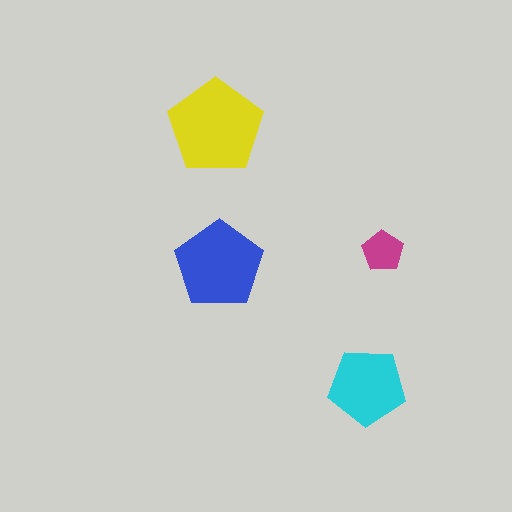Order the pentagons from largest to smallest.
the yellow one, the blue one, the cyan one, the magenta one.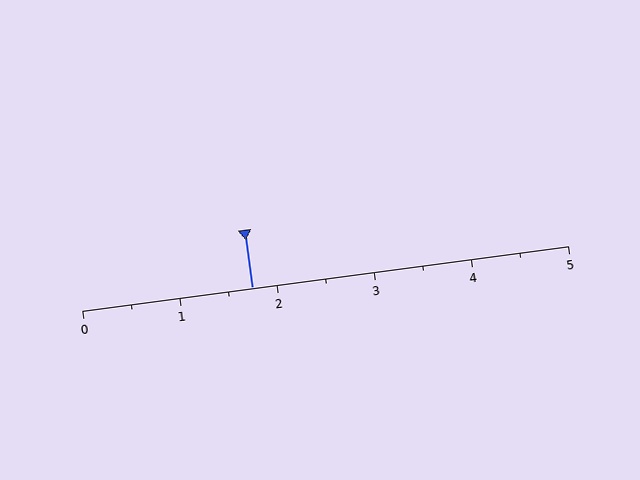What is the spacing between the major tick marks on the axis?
The major ticks are spaced 1 apart.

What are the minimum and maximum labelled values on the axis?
The axis runs from 0 to 5.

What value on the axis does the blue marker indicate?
The marker indicates approximately 1.8.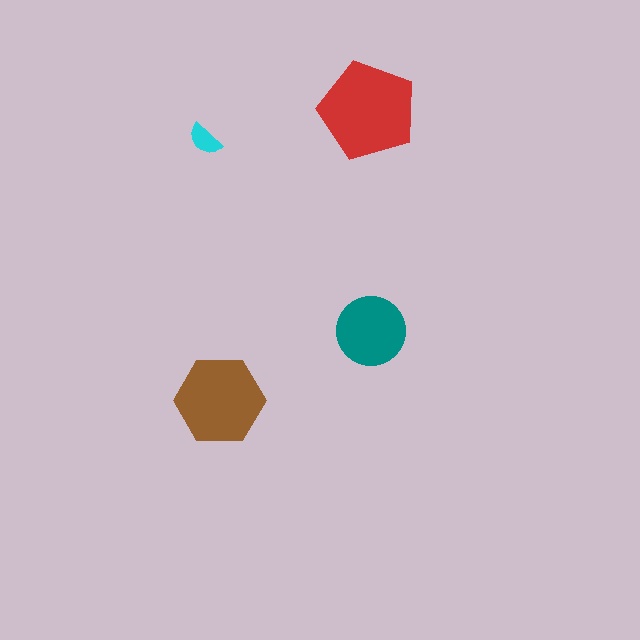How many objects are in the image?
There are 4 objects in the image.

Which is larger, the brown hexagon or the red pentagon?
The red pentagon.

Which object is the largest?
The red pentagon.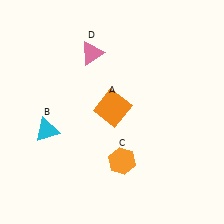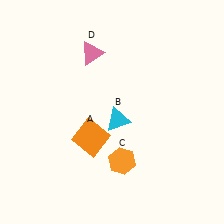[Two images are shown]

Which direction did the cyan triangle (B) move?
The cyan triangle (B) moved right.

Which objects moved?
The objects that moved are: the orange square (A), the cyan triangle (B).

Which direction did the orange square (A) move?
The orange square (A) moved down.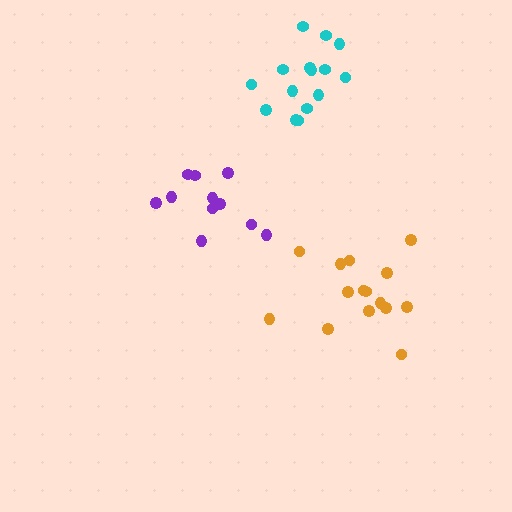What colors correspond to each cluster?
The clusters are colored: purple, orange, cyan.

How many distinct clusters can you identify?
There are 3 distinct clusters.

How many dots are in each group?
Group 1: 11 dots, Group 2: 15 dots, Group 3: 15 dots (41 total).